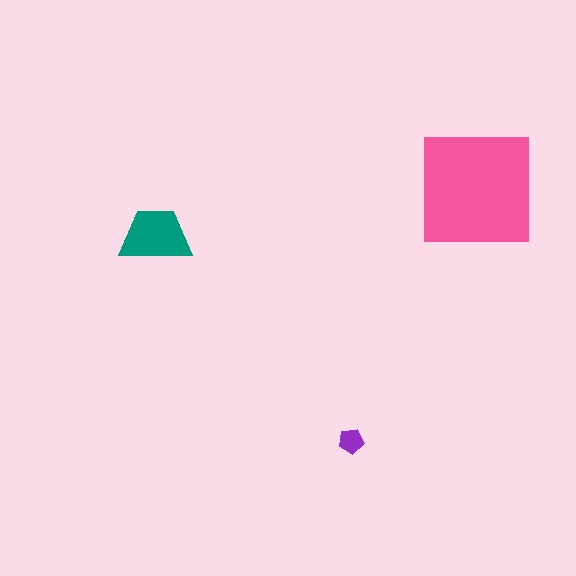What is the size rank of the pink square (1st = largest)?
1st.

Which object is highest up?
The pink square is topmost.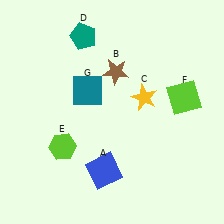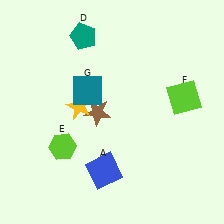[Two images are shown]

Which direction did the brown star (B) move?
The brown star (B) moved down.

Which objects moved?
The objects that moved are: the brown star (B), the yellow star (C).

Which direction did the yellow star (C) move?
The yellow star (C) moved left.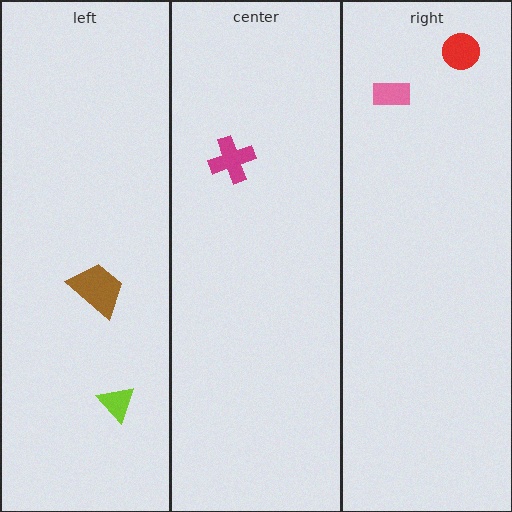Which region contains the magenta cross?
The center region.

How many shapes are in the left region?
2.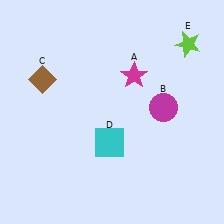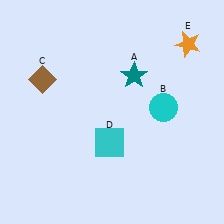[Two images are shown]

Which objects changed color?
A changed from magenta to teal. B changed from magenta to cyan. E changed from lime to orange.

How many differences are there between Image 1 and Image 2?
There are 3 differences between the two images.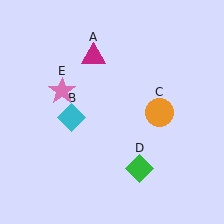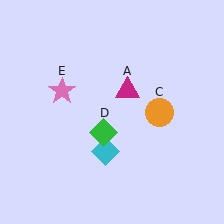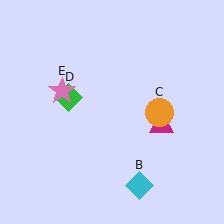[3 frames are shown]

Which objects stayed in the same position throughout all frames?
Orange circle (object C) and pink star (object E) remained stationary.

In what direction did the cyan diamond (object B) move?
The cyan diamond (object B) moved down and to the right.